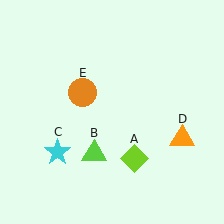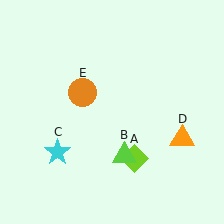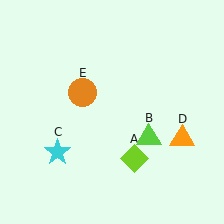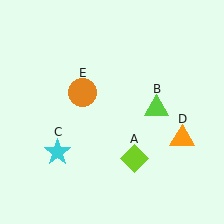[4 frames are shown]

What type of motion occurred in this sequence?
The lime triangle (object B) rotated counterclockwise around the center of the scene.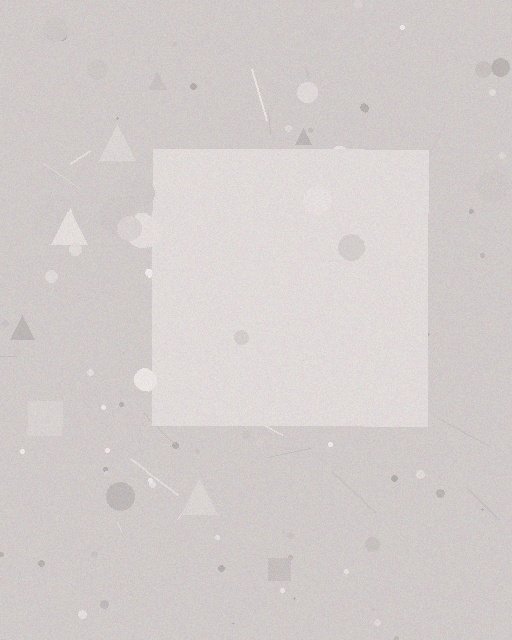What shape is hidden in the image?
A square is hidden in the image.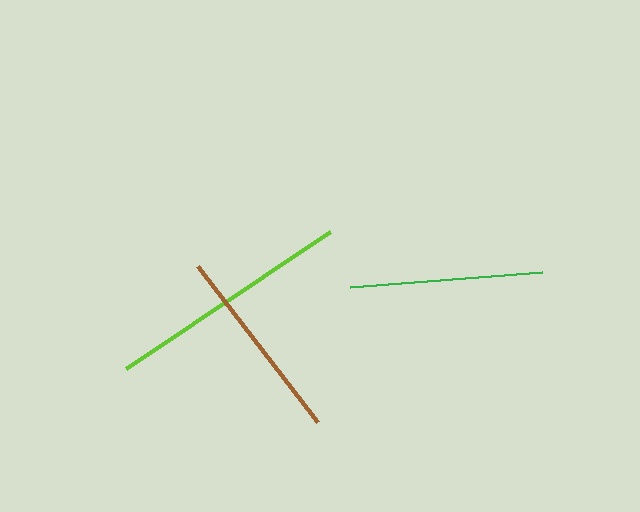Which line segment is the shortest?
The green line is the shortest at approximately 193 pixels.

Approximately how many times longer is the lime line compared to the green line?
The lime line is approximately 1.3 times the length of the green line.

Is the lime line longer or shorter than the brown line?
The lime line is longer than the brown line.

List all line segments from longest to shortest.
From longest to shortest: lime, brown, green.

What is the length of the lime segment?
The lime segment is approximately 246 pixels long.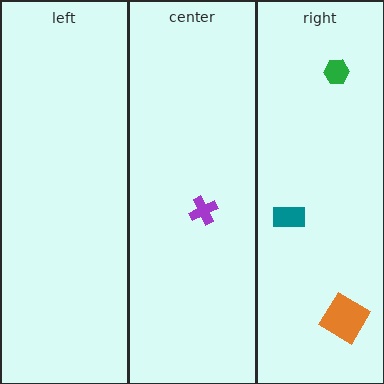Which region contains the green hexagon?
The right region.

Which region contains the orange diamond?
The right region.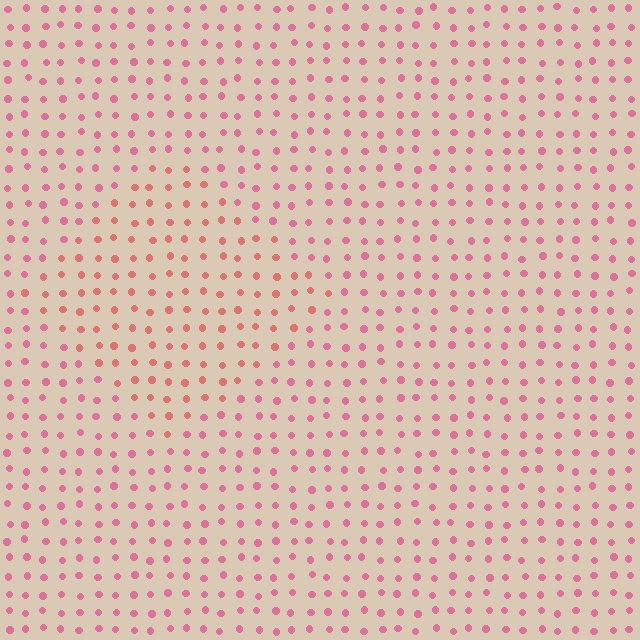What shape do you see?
I see a diamond.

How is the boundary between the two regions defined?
The boundary is defined purely by a slight shift in hue (about 26 degrees). Spacing, size, and orientation are identical on both sides.